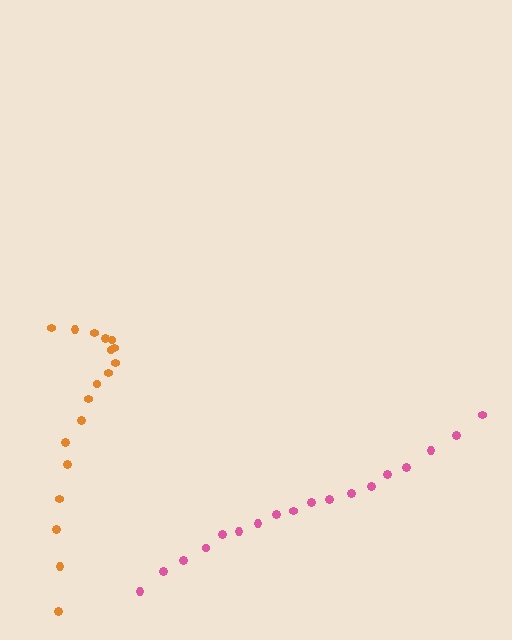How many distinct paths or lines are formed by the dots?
There are 2 distinct paths.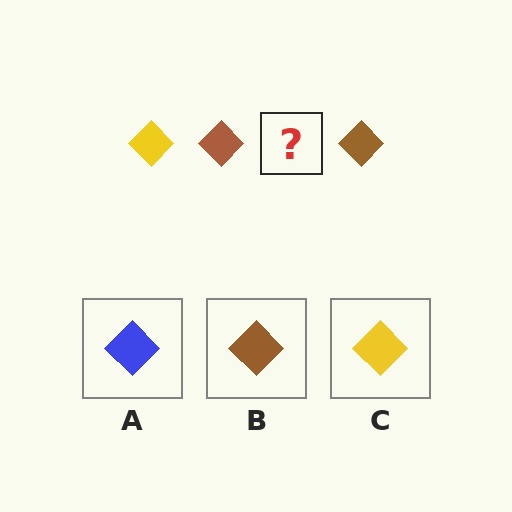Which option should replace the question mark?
Option C.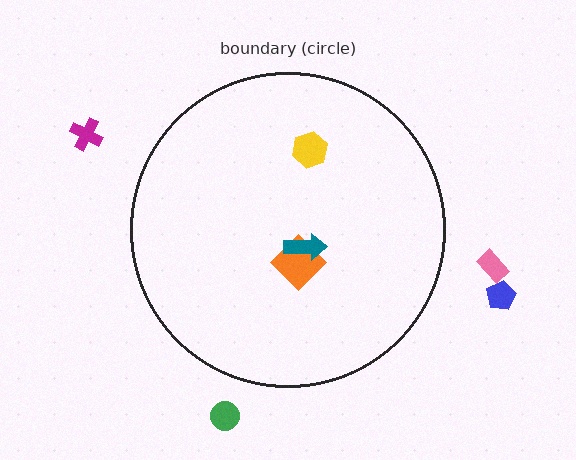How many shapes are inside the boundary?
3 inside, 4 outside.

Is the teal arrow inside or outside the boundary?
Inside.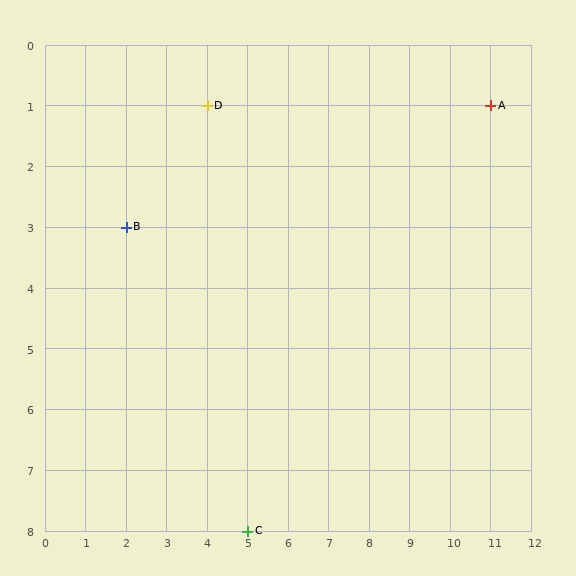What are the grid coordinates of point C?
Point C is at grid coordinates (5, 8).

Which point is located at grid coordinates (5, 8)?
Point C is at (5, 8).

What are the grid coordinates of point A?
Point A is at grid coordinates (11, 1).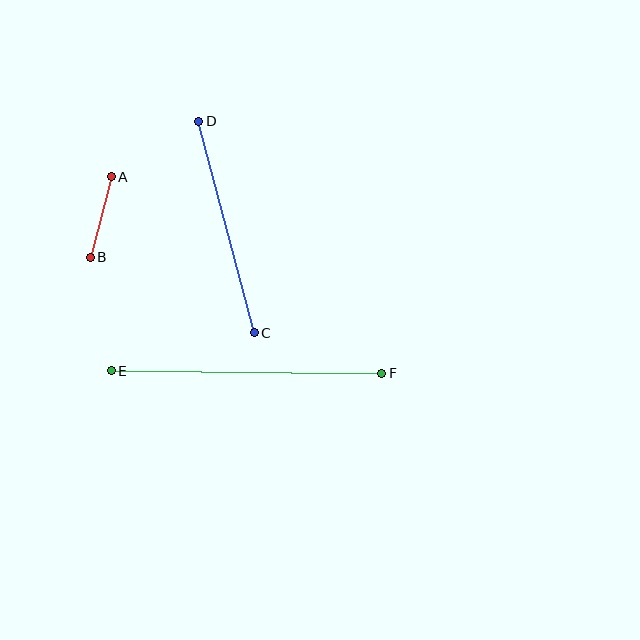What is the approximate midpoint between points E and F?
The midpoint is at approximately (246, 372) pixels.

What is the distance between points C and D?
The distance is approximately 219 pixels.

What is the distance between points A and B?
The distance is approximately 83 pixels.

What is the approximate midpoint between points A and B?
The midpoint is at approximately (101, 217) pixels.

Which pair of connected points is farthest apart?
Points E and F are farthest apart.